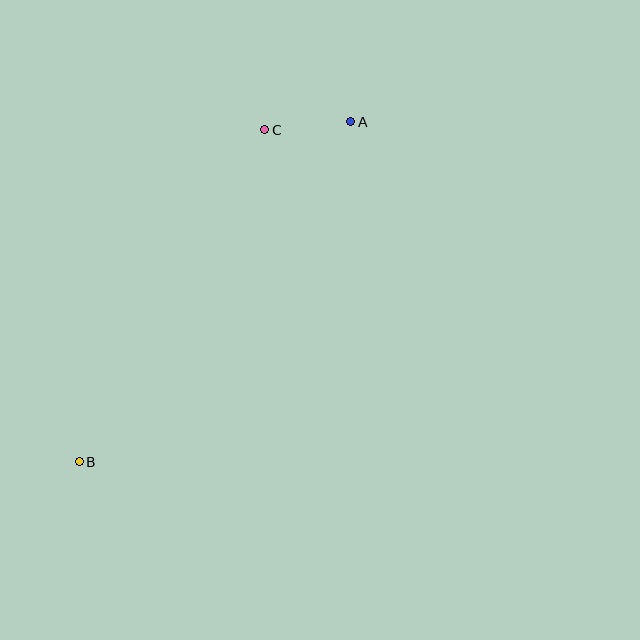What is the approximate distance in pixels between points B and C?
The distance between B and C is approximately 380 pixels.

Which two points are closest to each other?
Points A and C are closest to each other.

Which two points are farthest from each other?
Points A and B are farthest from each other.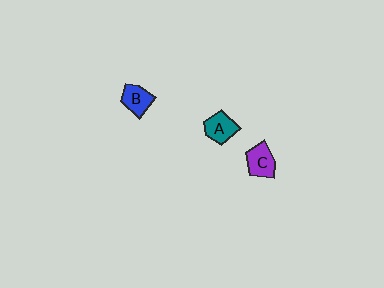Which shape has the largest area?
Shape C (purple).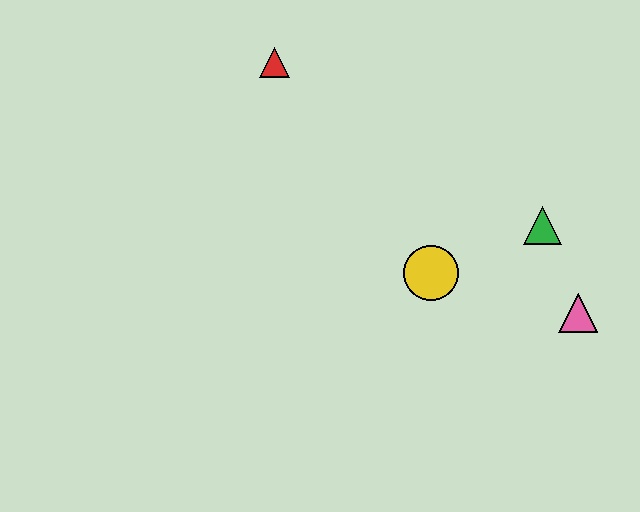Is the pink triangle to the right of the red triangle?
Yes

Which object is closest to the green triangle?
The pink triangle is closest to the green triangle.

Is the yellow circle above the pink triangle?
Yes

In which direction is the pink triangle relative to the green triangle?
The pink triangle is below the green triangle.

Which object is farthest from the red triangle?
The pink triangle is farthest from the red triangle.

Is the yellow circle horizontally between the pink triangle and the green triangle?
No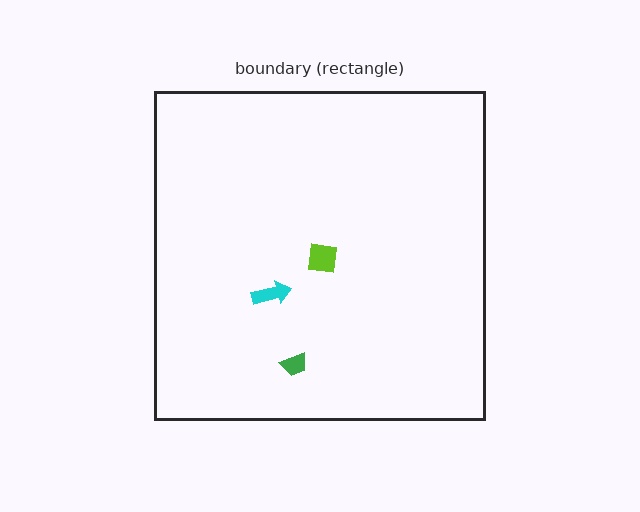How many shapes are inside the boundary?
3 inside, 0 outside.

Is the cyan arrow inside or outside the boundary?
Inside.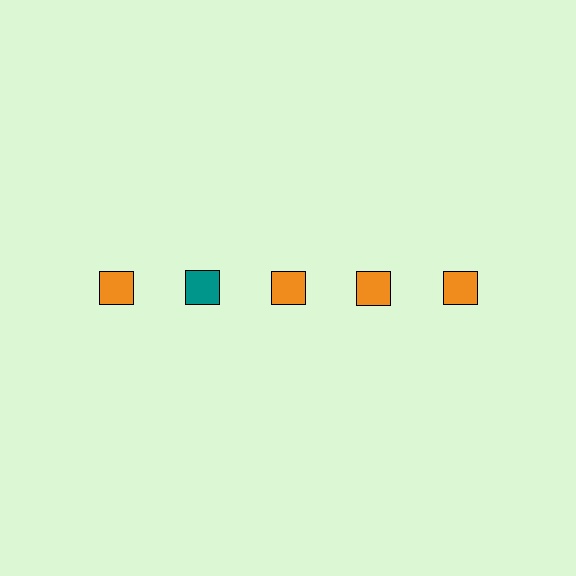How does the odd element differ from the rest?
It has a different color: teal instead of orange.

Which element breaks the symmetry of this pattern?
The teal square in the top row, second from left column breaks the symmetry. All other shapes are orange squares.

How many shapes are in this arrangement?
There are 5 shapes arranged in a grid pattern.